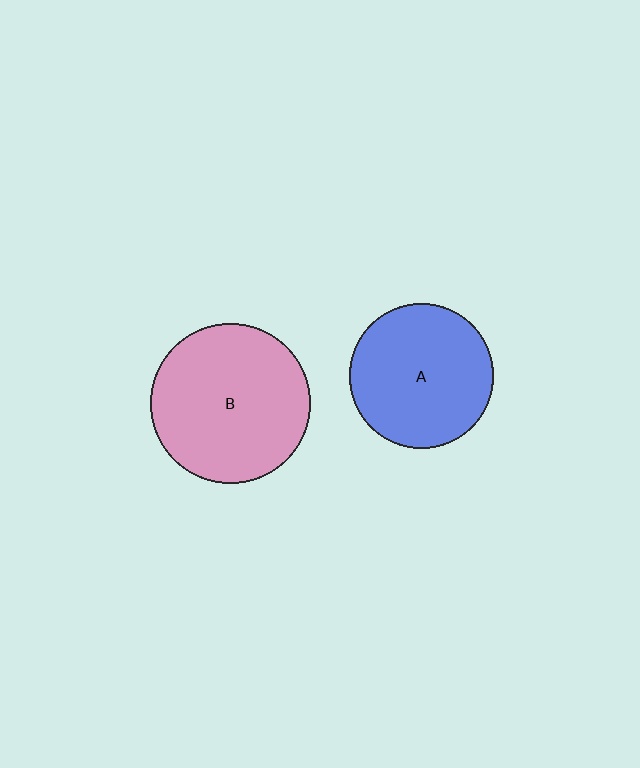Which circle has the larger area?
Circle B (pink).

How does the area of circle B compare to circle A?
Approximately 1.2 times.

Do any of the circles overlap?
No, none of the circles overlap.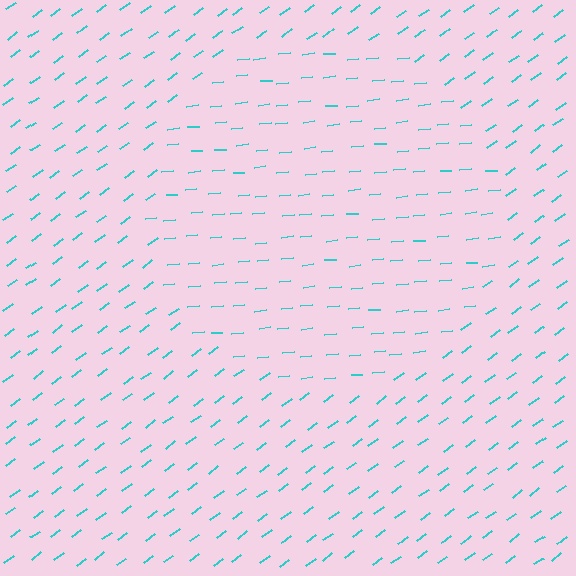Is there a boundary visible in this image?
Yes, there is a texture boundary formed by a change in line orientation.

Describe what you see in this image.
The image is filled with small cyan line segments. A circle region in the image has lines oriented differently from the surrounding lines, creating a visible texture boundary.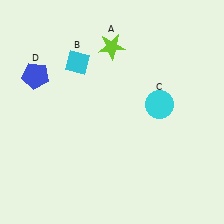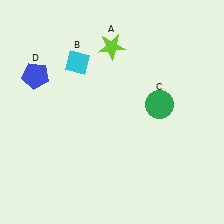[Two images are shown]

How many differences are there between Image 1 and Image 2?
There is 1 difference between the two images.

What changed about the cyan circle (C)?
In Image 1, C is cyan. In Image 2, it changed to green.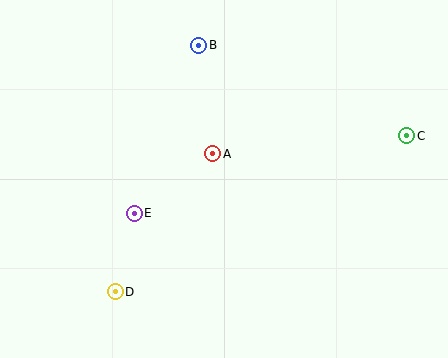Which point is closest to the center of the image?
Point A at (213, 154) is closest to the center.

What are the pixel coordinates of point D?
Point D is at (115, 292).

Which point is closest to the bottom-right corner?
Point C is closest to the bottom-right corner.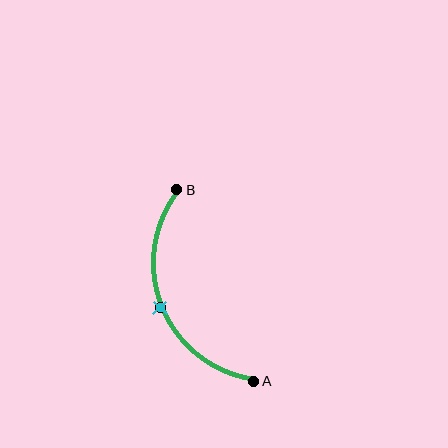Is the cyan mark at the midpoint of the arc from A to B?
Yes. The cyan mark lies on the arc at equal arc-length from both A and B — it is the arc midpoint.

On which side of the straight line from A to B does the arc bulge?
The arc bulges to the left of the straight line connecting A and B.